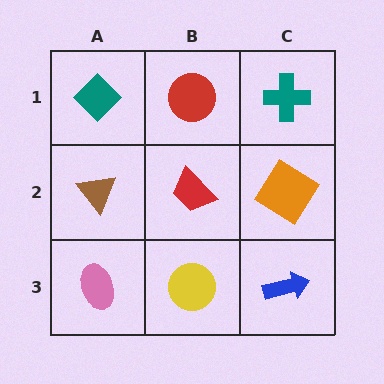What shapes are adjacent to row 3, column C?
An orange diamond (row 2, column C), a yellow circle (row 3, column B).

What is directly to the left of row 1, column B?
A teal diamond.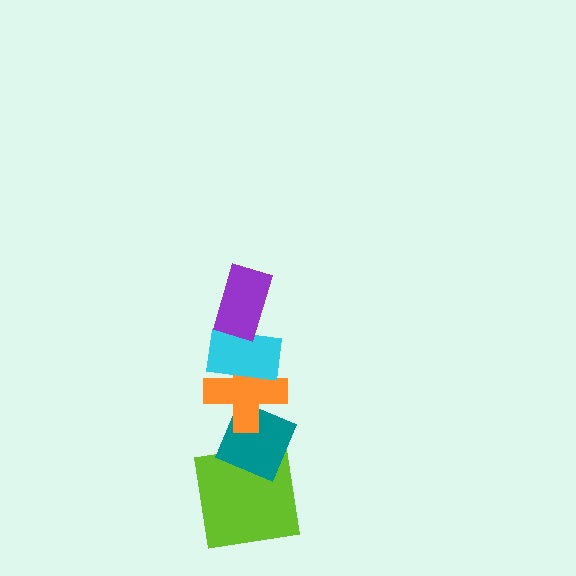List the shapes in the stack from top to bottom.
From top to bottom: the purple rectangle, the cyan rectangle, the orange cross, the teal diamond, the lime square.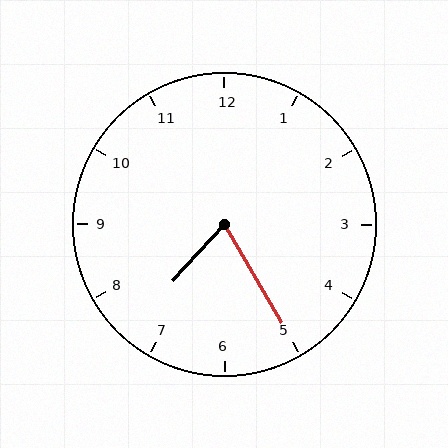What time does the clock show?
7:25.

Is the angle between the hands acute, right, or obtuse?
It is acute.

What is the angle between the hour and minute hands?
Approximately 72 degrees.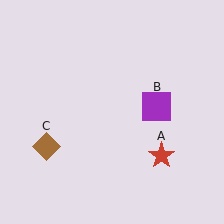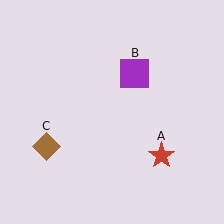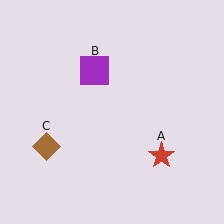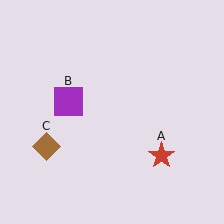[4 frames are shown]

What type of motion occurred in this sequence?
The purple square (object B) rotated counterclockwise around the center of the scene.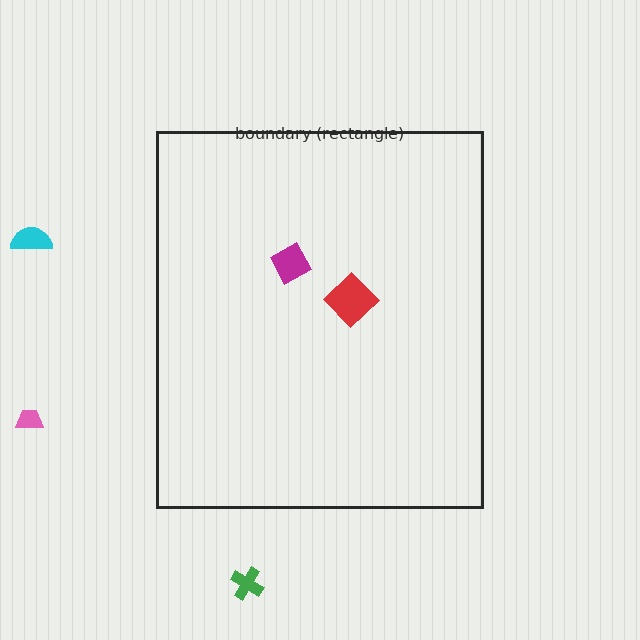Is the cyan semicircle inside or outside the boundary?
Outside.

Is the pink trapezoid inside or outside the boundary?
Outside.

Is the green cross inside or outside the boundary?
Outside.